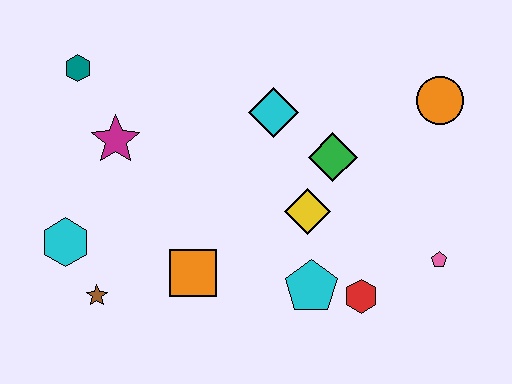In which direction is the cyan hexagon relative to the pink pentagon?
The cyan hexagon is to the left of the pink pentagon.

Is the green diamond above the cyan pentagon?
Yes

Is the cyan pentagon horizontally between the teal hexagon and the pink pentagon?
Yes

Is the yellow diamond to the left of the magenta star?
No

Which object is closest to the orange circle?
The green diamond is closest to the orange circle.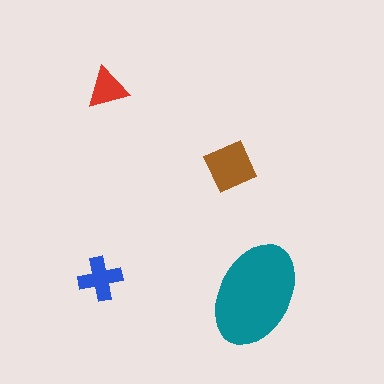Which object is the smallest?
The red triangle.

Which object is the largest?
The teal ellipse.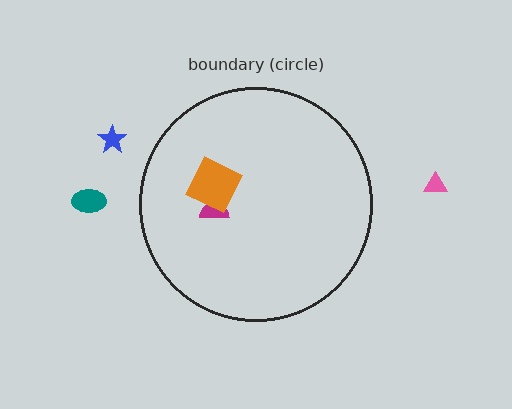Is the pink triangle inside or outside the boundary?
Outside.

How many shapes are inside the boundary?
2 inside, 3 outside.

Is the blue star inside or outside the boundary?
Outside.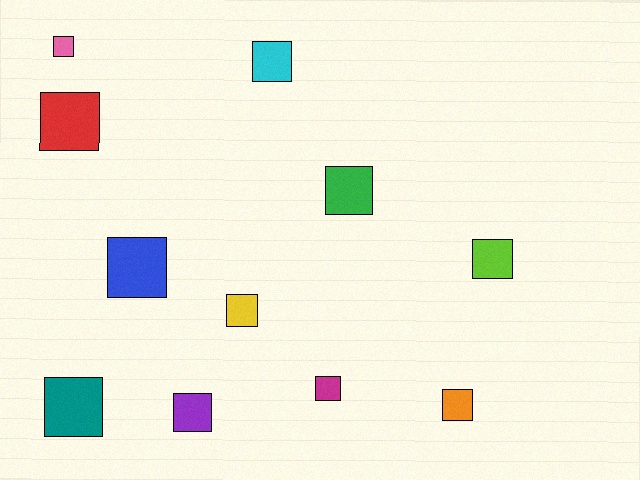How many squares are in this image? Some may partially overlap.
There are 11 squares.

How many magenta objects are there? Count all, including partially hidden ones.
There is 1 magenta object.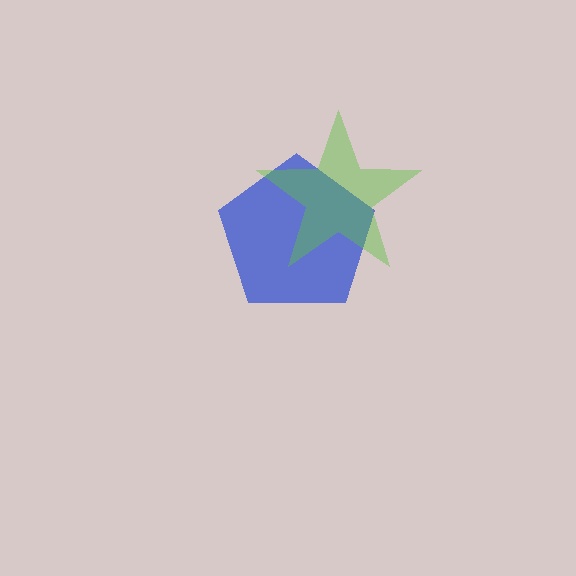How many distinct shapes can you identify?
There are 2 distinct shapes: a blue pentagon, a lime star.